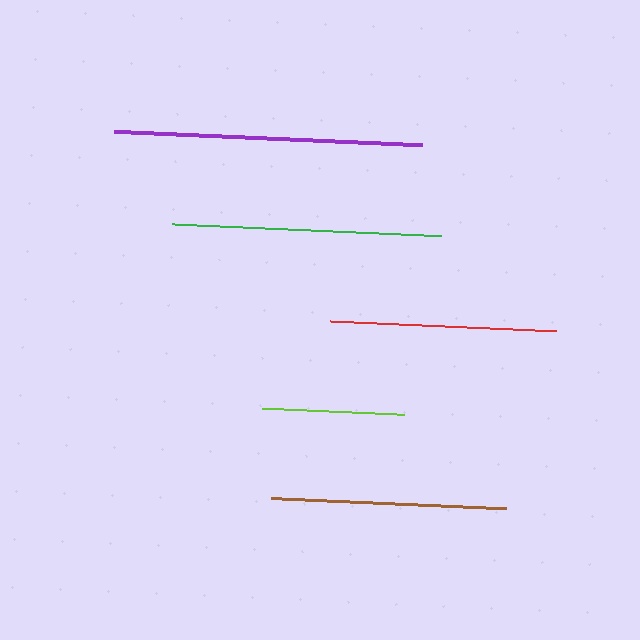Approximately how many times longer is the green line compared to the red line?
The green line is approximately 1.2 times the length of the red line.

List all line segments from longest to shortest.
From longest to shortest: purple, green, brown, red, lime.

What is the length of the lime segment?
The lime segment is approximately 142 pixels long.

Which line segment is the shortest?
The lime line is the shortest at approximately 142 pixels.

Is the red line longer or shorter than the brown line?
The brown line is longer than the red line.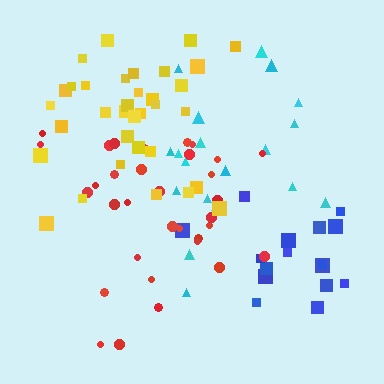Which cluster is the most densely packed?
Yellow.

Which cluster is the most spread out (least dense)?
Cyan.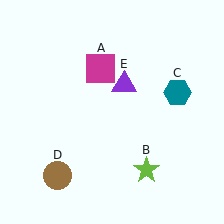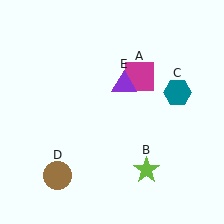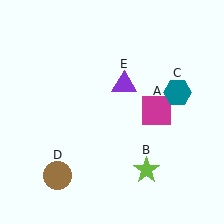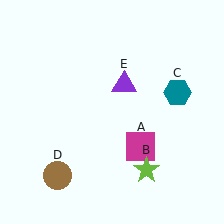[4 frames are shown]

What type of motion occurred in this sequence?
The magenta square (object A) rotated clockwise around the center of the scene.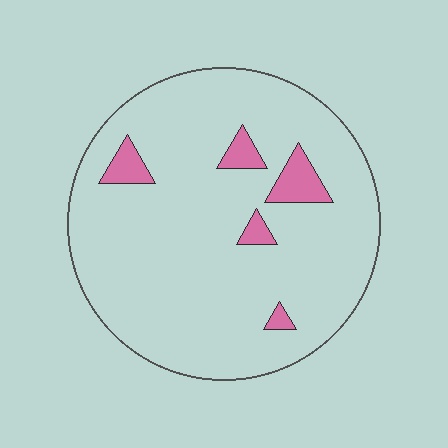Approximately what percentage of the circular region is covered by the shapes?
Approximately 10%.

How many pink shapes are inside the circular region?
5.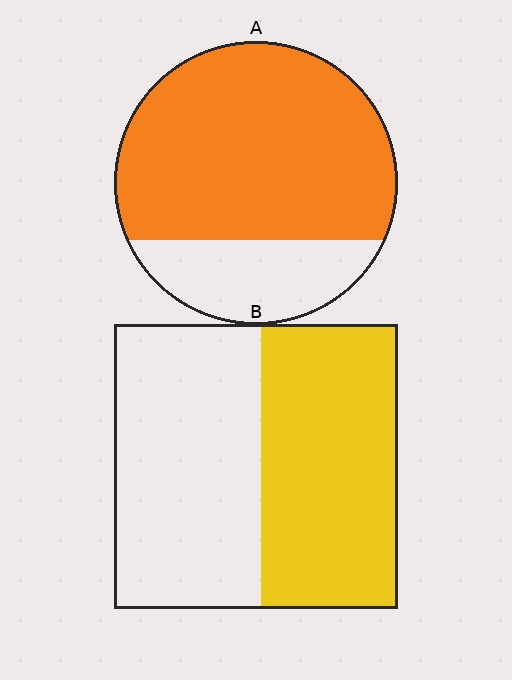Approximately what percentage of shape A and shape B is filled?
A is approximately 75% and B is approximately 50%.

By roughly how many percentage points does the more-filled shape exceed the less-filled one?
By roughly 25 percentage points (A over B).